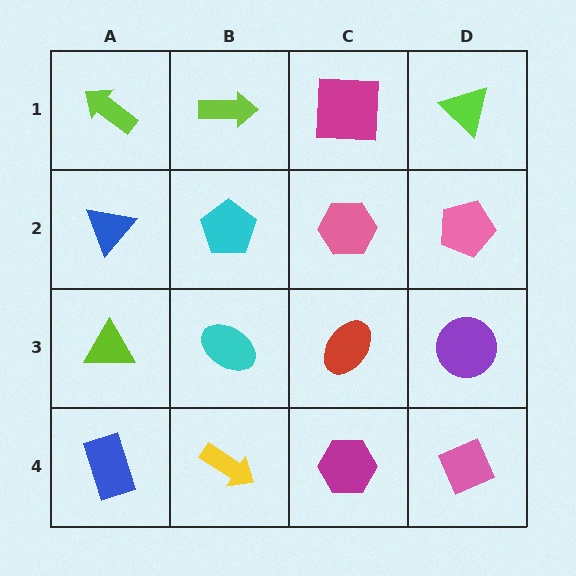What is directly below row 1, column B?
A cyan pentagon.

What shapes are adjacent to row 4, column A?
A lime triangle (row 3, column A), a yellow arrow (row 4, column B).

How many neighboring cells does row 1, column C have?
3.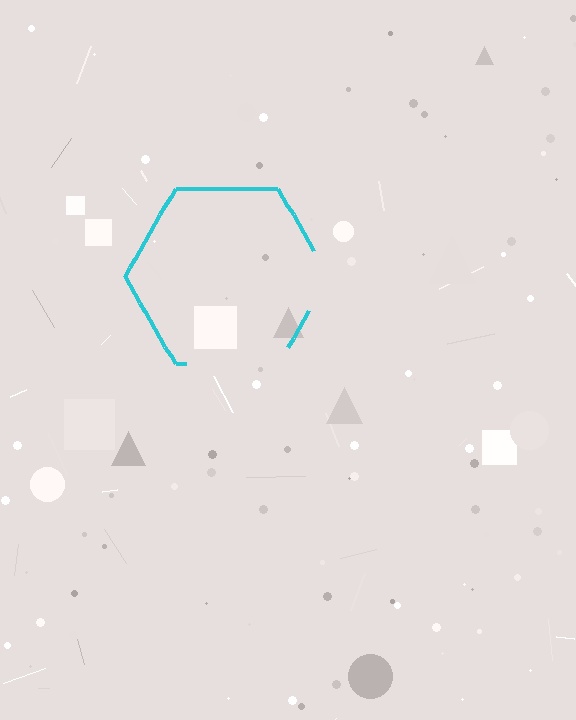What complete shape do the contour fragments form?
The contour fragments form a hexagon.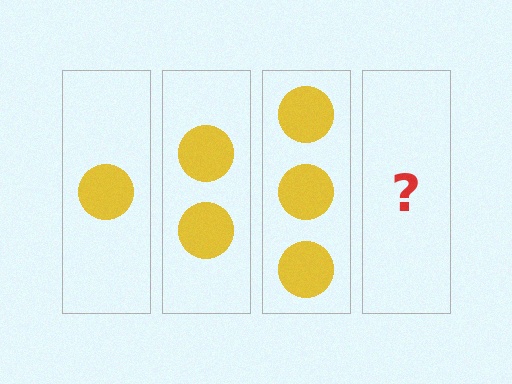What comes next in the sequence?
The next element should be 4 circles.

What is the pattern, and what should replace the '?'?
The pattern is that each step adds one more circle. The '?' should be 4 circles.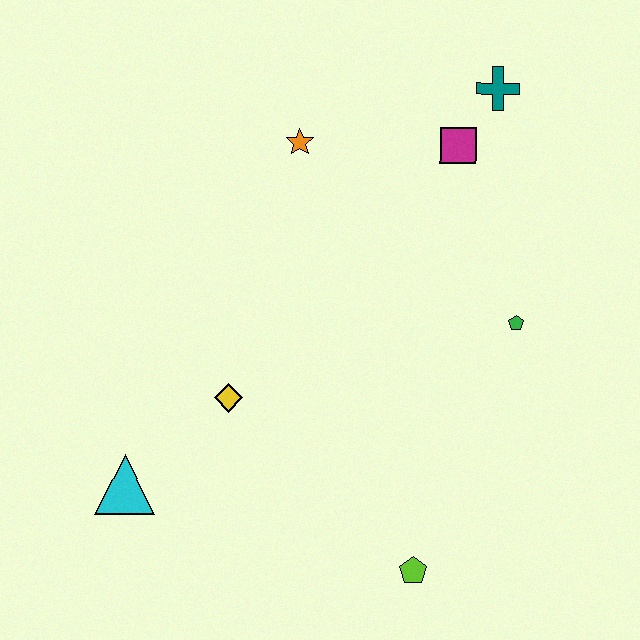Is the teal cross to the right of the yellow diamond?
Yes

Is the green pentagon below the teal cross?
Yes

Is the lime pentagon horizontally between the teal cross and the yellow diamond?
Yes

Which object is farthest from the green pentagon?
The cyan triangle is farthest from the green pentagon.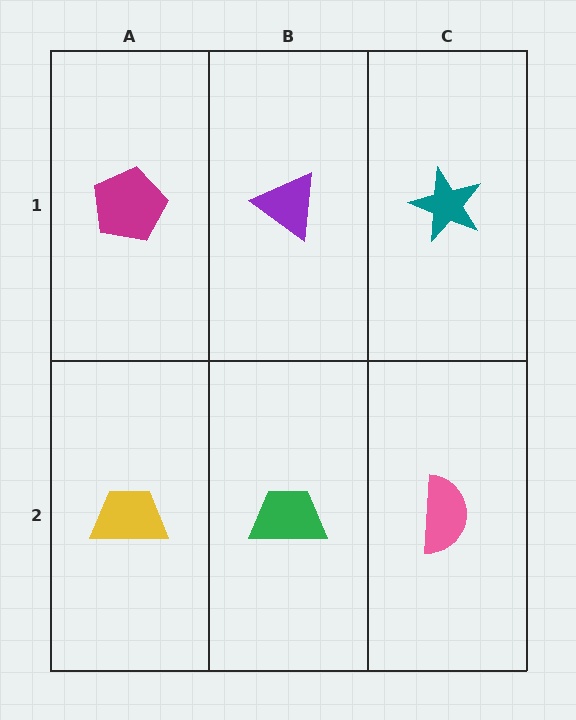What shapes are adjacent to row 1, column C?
A pink semicircle (row 2, column C), a purple triangle (row 1, column B).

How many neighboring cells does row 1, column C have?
2.